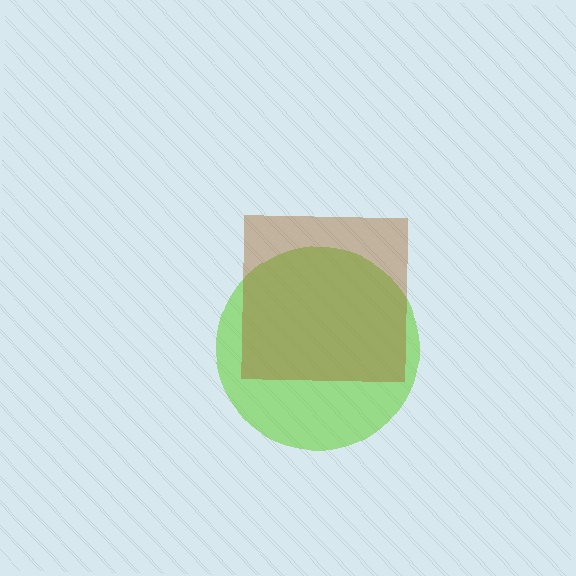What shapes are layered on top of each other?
The layered shapes are: a lime circle, a brown square.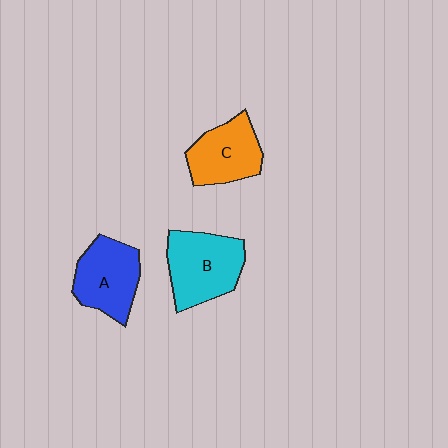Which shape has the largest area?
Shape B (cyan).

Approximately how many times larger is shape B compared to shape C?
Approximately 1.2 times.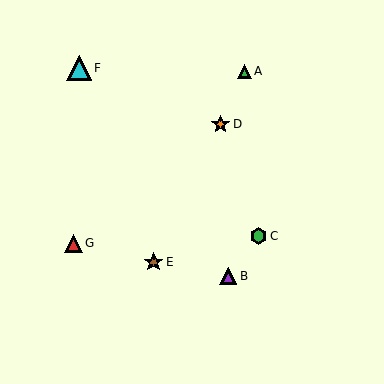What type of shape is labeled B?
Shape B is a purple triangle.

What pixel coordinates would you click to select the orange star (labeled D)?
Click at (221, 124) to select the orange star D.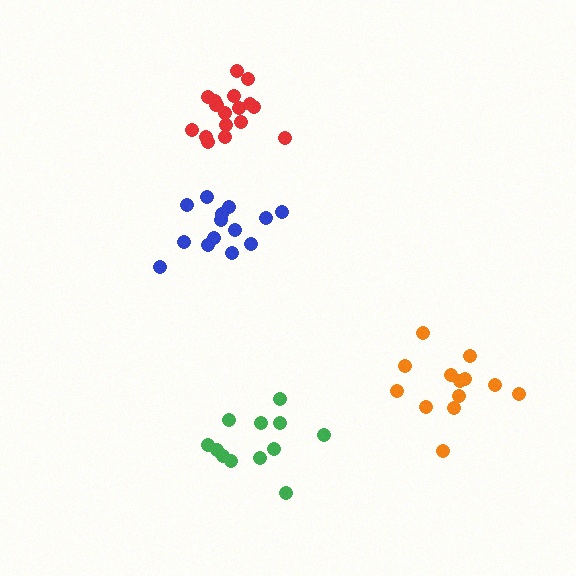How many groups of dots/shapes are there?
There are 4 groups.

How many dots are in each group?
Group 1: 14 dots, Group 2: 12 dots, Group 3: 18 dots, Group 4: 13 dots (57 total).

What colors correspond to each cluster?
The clusters are colored: blue, green, red, orange.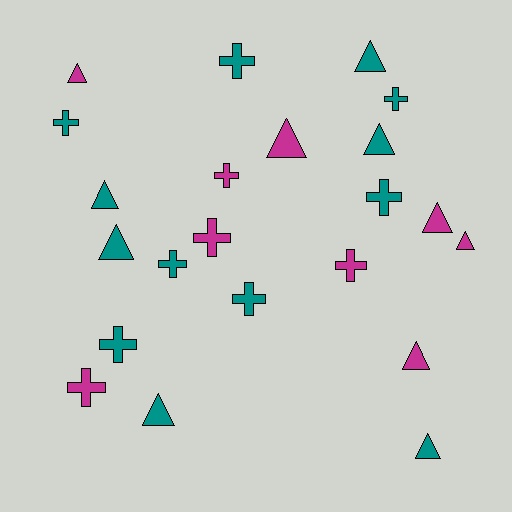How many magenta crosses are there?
There are 4 magenta crosses.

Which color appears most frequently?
Teal, with 13 objects.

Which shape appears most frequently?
Cross, with 11 objects.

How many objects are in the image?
There are 22 objects.